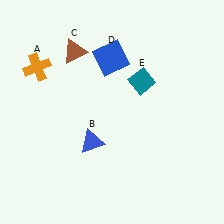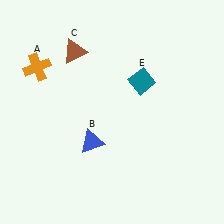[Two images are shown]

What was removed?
The blue square (D) was removed in Image 2.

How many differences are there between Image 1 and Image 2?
There is 1 difference between the two images.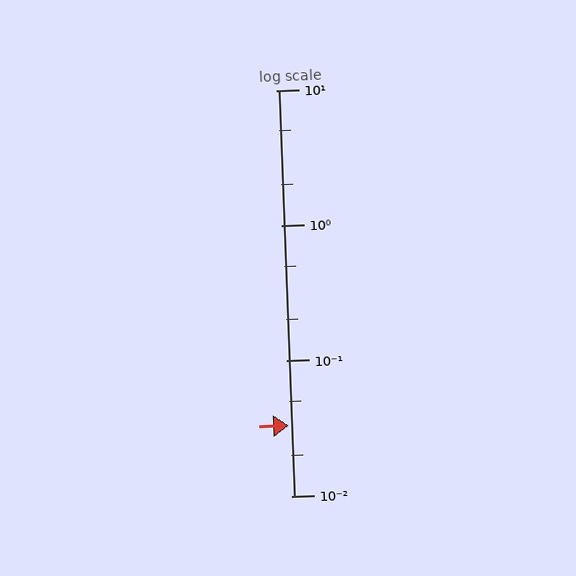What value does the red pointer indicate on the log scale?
The pointer indicates approximately 0.033.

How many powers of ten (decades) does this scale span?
The scale spans 3 decades, from 0.01 to 10.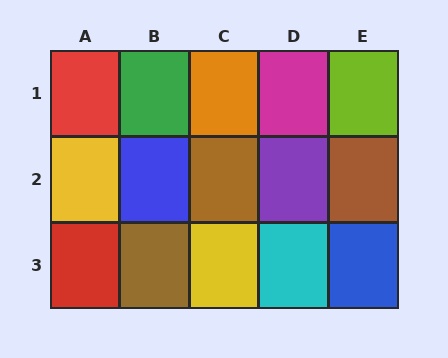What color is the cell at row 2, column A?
Yellow.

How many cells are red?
2 cells are red.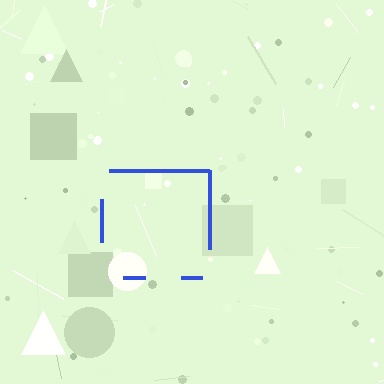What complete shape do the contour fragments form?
The contour fragments form a square.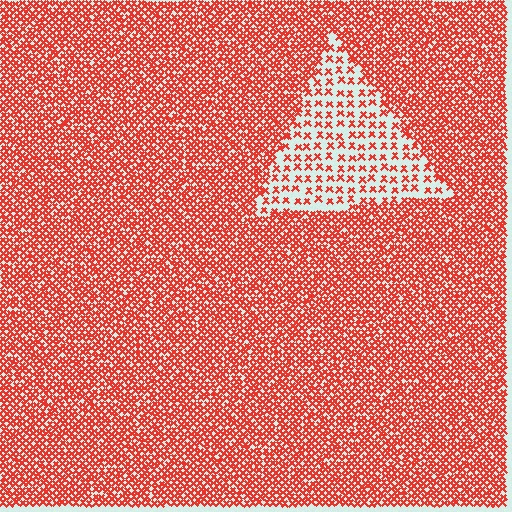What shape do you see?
I see a triangle.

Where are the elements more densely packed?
The elements are more densely packed outside the triangle boundary.